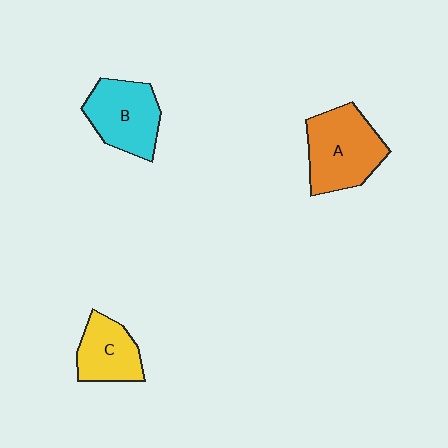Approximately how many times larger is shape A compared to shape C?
Approximately 1.5 times.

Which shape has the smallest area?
Shape C (yellow).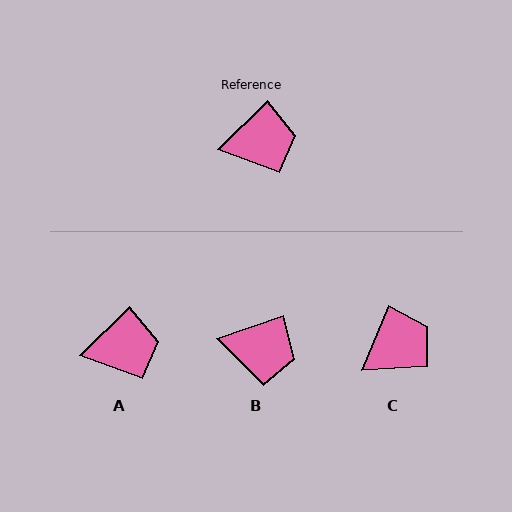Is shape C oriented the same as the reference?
No, it is off by about 23 degrees.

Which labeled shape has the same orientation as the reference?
A.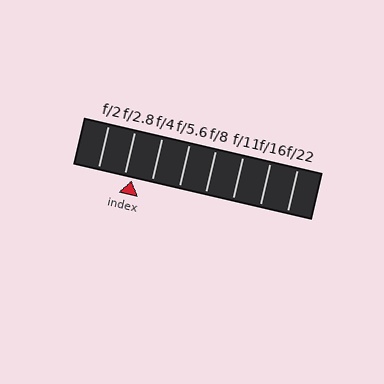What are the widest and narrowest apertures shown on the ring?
The widest aperture shown is f/2 and the narrowest is f/22.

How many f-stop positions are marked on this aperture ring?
There are 8 f-stop positions marked.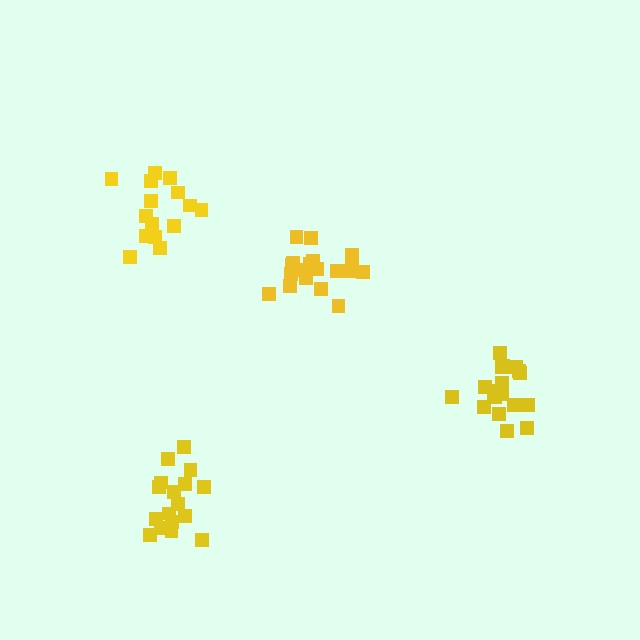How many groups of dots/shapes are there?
There are 4 groups.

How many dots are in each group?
Group 1: 15 dots, Group 2: 17 dots, Group 3: 20 dots, Group 4: 20 dots (72 total).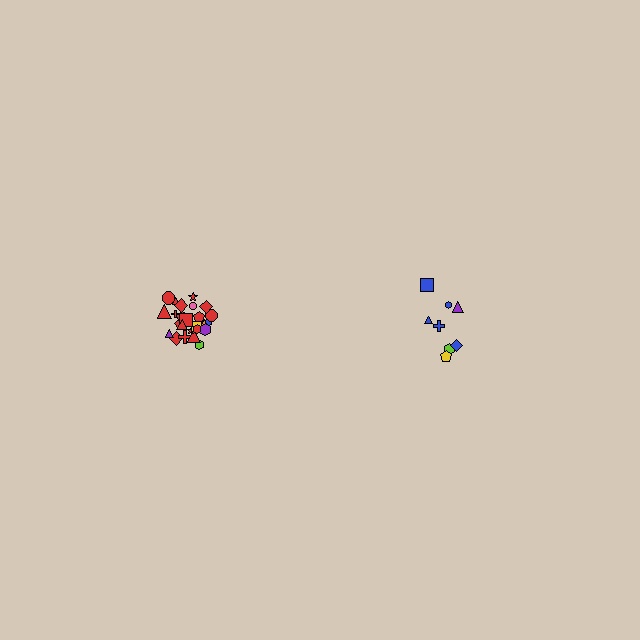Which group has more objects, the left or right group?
The left group.